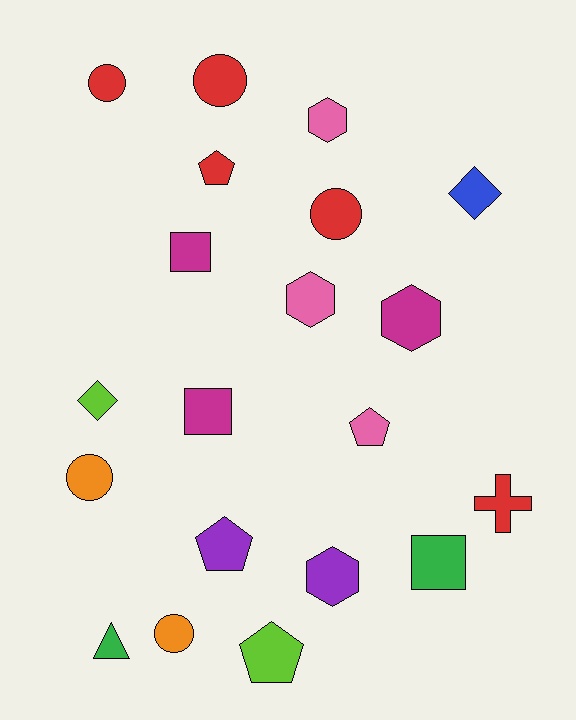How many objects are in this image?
There are 20 objects.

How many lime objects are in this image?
There are 2 lime objects.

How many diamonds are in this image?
There are 2 diamonds.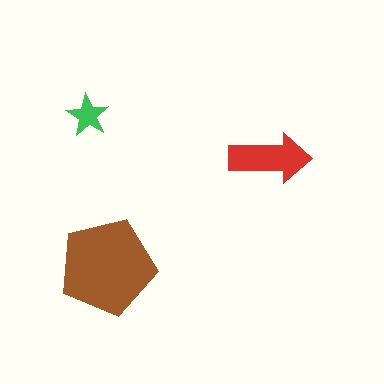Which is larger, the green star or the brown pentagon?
The brown pentagon.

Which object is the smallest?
The green star.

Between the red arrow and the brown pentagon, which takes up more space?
The brown pentagon.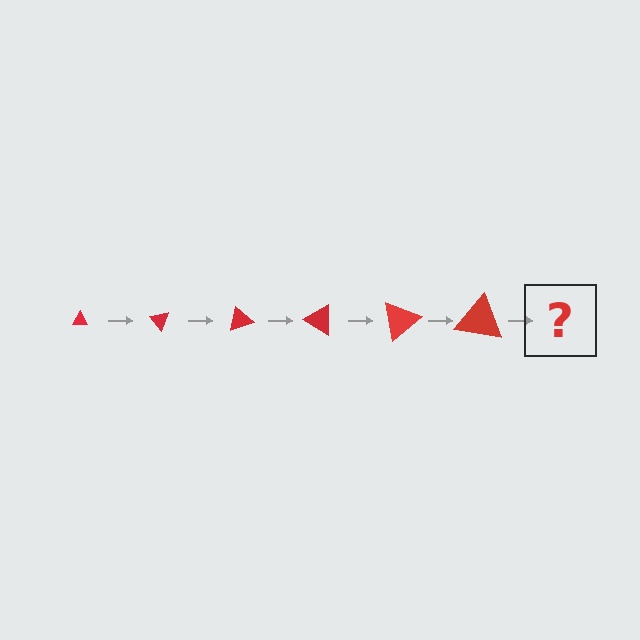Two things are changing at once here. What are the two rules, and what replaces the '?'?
The two rules are that the triangle grows larger each step and it rotates 50 degrees each step. The '?' should be a triangle, larger than the previous one and rotated 300 degrees from the start.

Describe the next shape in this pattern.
It should be a triangle, larger than the previous one and rotated 300 degrees from the start.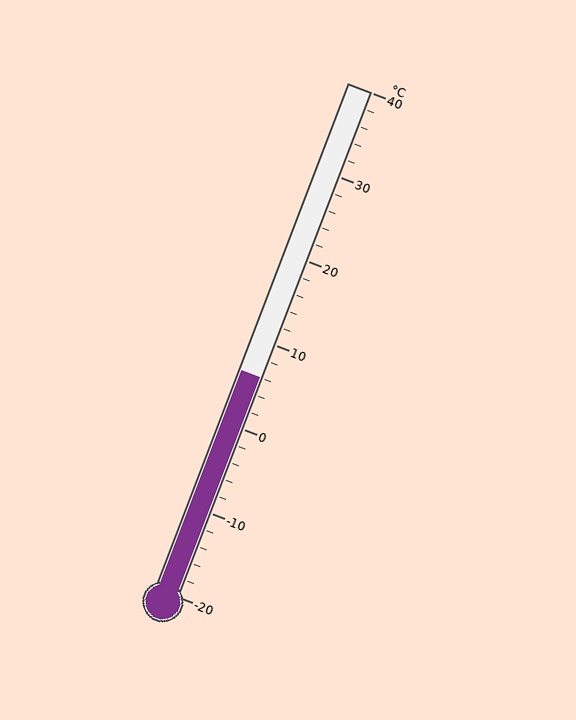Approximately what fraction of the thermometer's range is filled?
The thermometer is filled to approximately 45% of its range.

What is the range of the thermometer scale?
The thermometer scale ranges from -20°C to 40°C.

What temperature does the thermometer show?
The thermometer shows approximately 6°C.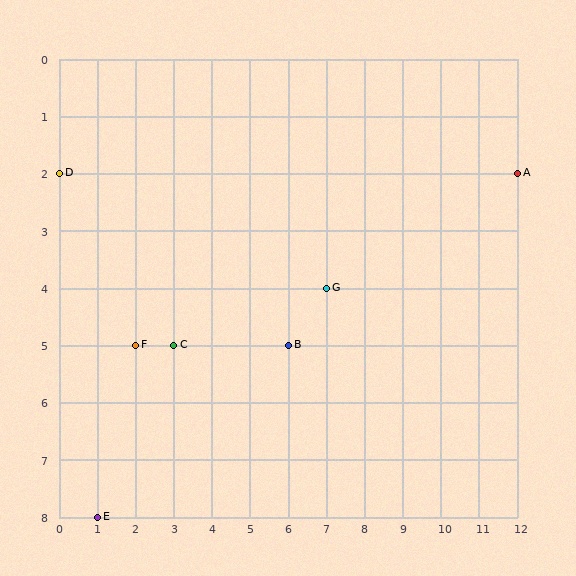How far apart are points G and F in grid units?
Points G and F are 5 columns and 1 row apart (about 5.1 grid units diagonally).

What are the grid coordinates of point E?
Point E is at grid coordinates (1, 8).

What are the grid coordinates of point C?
Point C is at grid coordinates (3, 5).